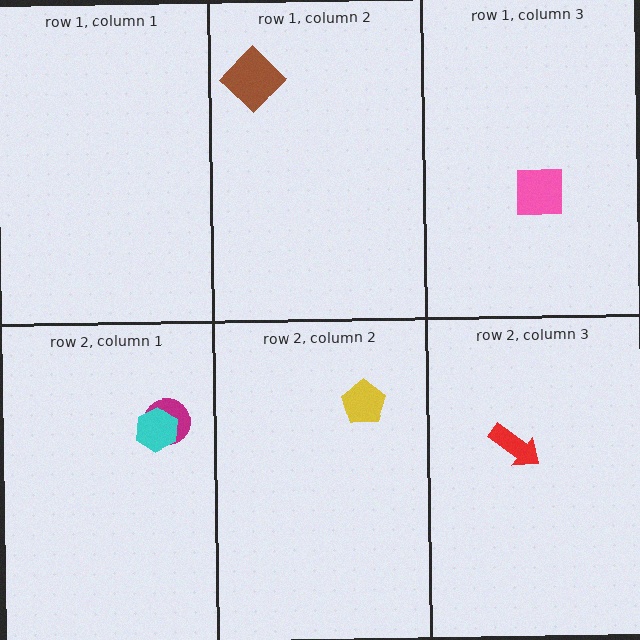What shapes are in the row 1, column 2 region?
The brown diamond.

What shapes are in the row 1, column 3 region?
The pink square.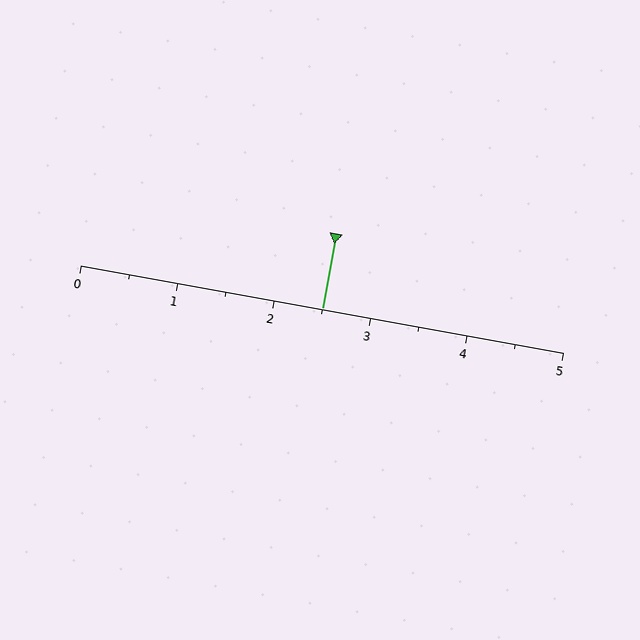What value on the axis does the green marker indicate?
The marker indicates approximately 2.5.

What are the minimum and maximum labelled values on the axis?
The axis runs from 0 to 5.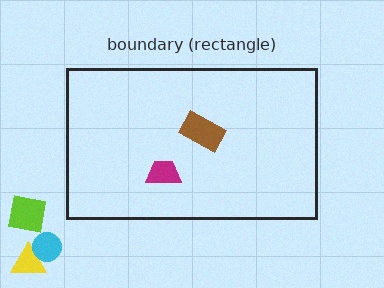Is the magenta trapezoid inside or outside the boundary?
Inside.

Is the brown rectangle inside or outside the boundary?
Inside.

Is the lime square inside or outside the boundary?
Outside.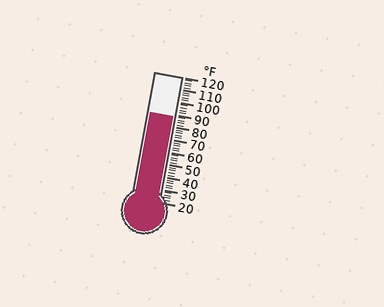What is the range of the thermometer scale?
The thermometer scale ranges from 20°F to 120°F.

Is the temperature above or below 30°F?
The temperature is above 30°F.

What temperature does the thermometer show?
The thermometer shows approximately 88°F.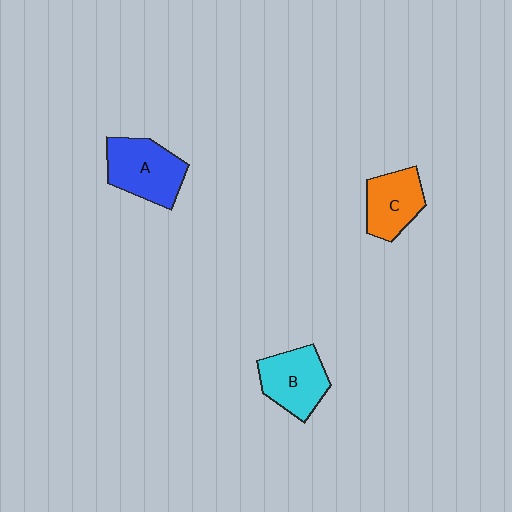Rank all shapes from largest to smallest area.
From largest to smallest: A (blue), B (cyan), C (orange).